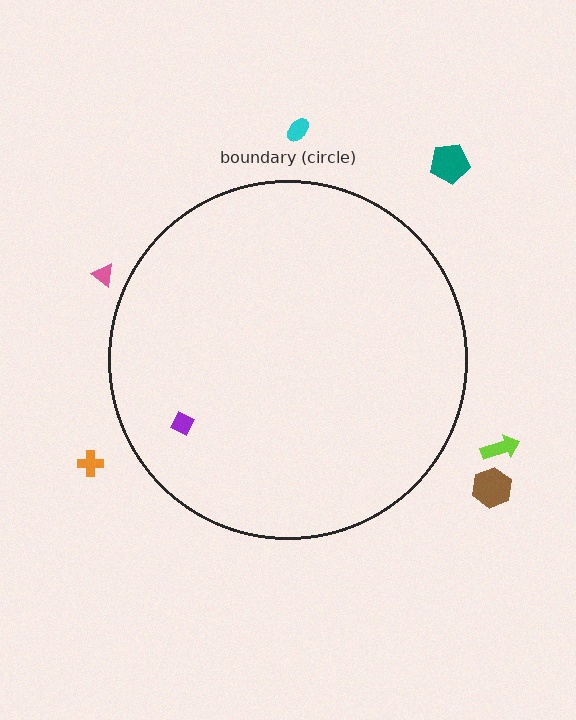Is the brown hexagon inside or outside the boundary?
Outside.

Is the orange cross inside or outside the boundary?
Outside.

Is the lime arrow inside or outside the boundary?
Outside.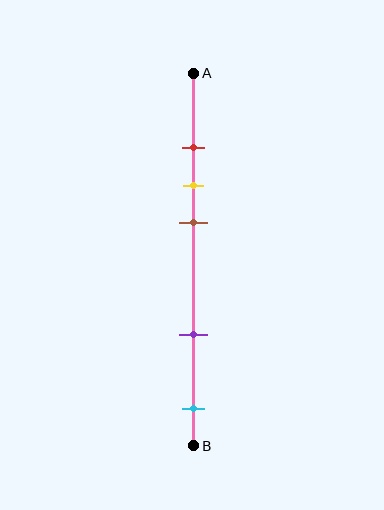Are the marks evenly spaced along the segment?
No, the marks are not evenly spaced.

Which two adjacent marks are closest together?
The red and yellow marks are the closest adjacent pair.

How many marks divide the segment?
There are 5 marks dividing the segment.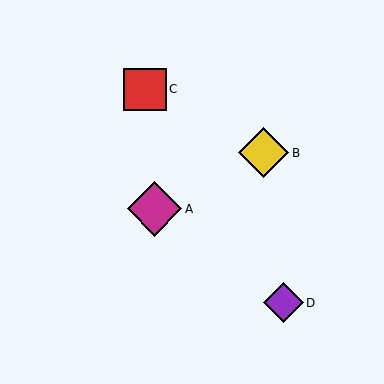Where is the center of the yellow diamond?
The center of the yellow diamond is at (264, 153).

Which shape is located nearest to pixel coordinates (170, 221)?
The magenta diamond (labeled A) at (155, 209) is nearest to that location.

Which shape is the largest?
The magenta diamond (labeled A) is the largest.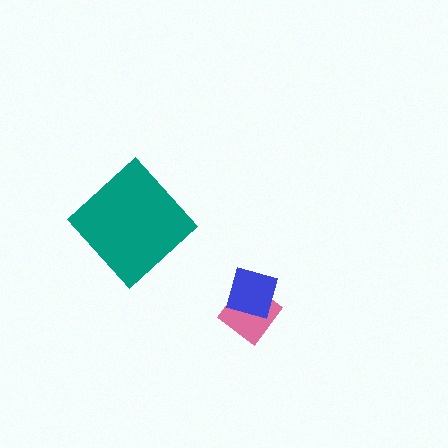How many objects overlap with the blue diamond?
1 object overlaps with the blue diamond.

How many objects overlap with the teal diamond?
0 objects overlap with the teal diamond.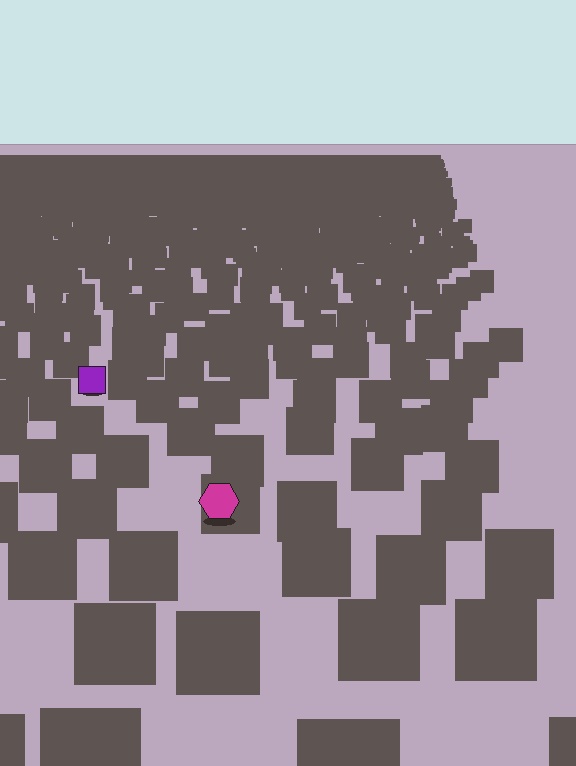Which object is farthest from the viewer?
The purple square is farthest from the viewer. It appears smaller and the ground texture around it is denser.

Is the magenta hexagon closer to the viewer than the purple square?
Yes. The magenta hexagon is closer — you can tell from the texture gradient: the ground texture is coarser near it.